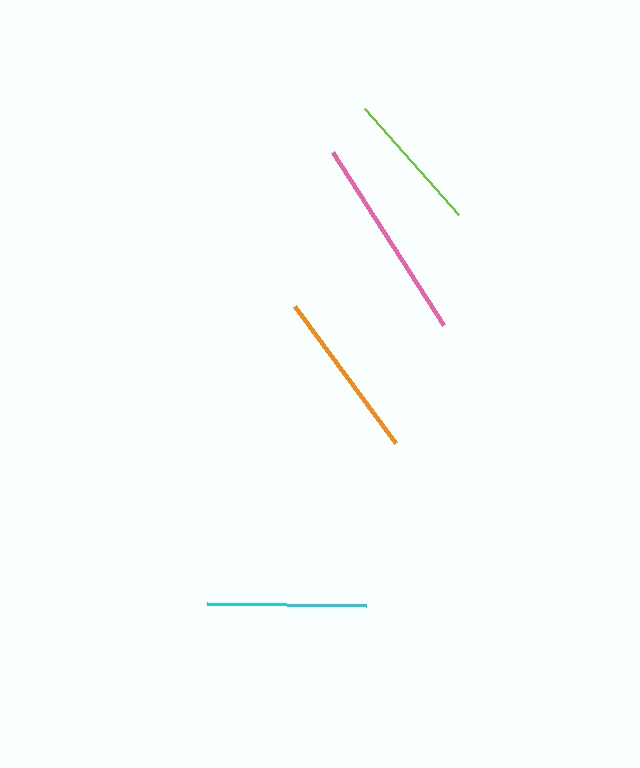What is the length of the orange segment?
The orange segment is approximately 170 pixels long.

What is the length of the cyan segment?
The cyan segment is approximately 160 pixels long.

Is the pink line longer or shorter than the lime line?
The pink line is longer than the lime line.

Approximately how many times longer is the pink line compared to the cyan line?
The pink line is approximately 1.3 times the length of the cyan line.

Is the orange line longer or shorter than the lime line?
The orange line is longer than the lime line.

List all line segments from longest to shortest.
From longest to shortest: pink, orange, cyan, lime.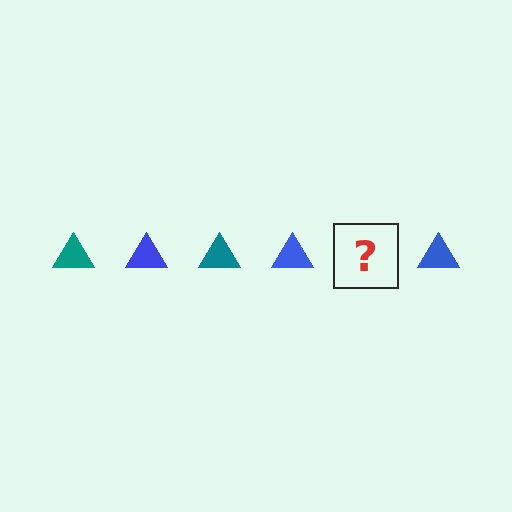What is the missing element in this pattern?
The missing element is a teal triangle.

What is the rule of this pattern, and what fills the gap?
The rule is that the pattern cycles through teal, blue triangles. The gap should be filled with a teal triangle.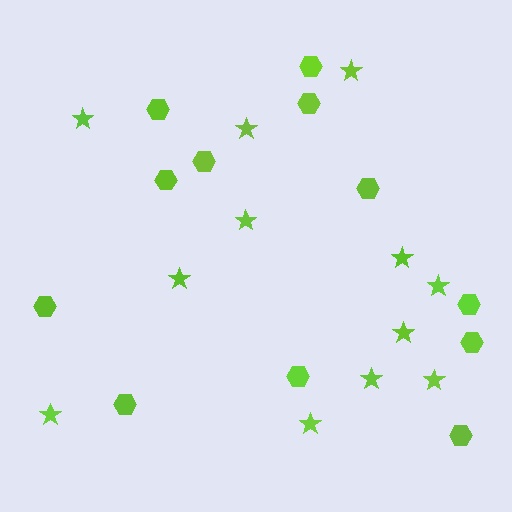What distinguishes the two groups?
There are 2 groups: one group of stars (12) and one group of hexagons (12).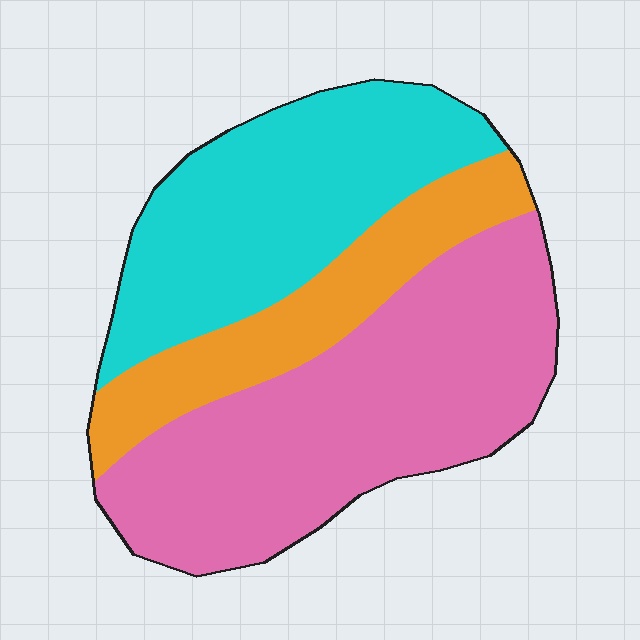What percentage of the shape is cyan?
Cyan covers 34% of the shape.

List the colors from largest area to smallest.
From largest to smallest: pink, cyan, orange.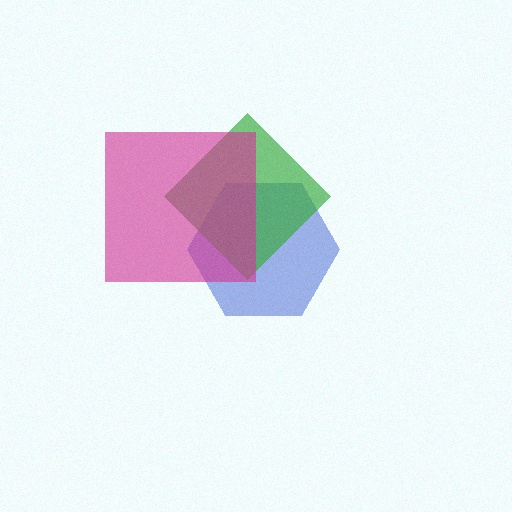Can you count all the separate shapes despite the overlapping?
Yes, there are 3 separate shapes.